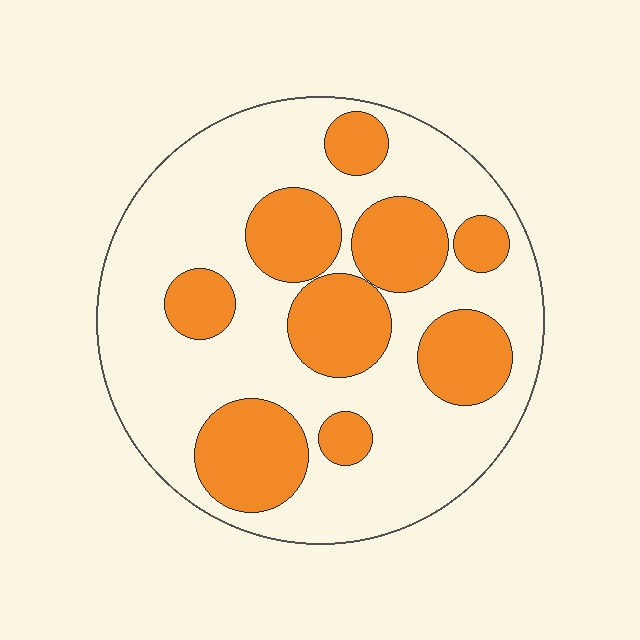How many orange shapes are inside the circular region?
9.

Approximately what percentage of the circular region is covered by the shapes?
Approximately 35%.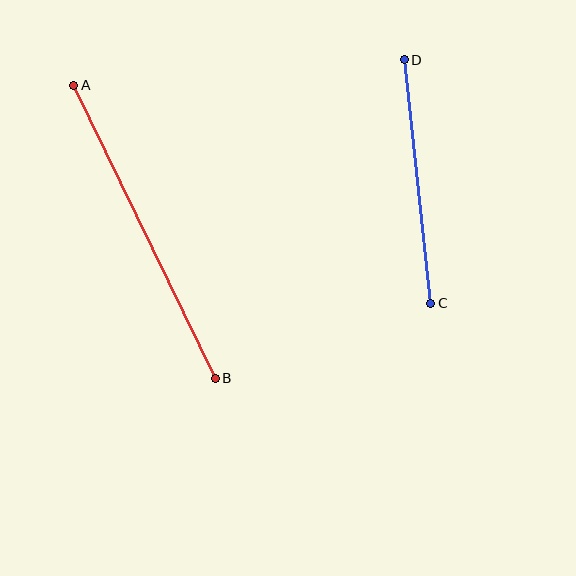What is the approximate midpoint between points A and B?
The midpoint is at approximately (144, 232) pixels.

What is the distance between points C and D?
The distance is approximately 245 pixels.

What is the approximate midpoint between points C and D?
The midpoint is at approximately (417, 181) pixels.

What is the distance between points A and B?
The distance is approximately 325 pixels.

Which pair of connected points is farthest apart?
Points A and B are farthest apart.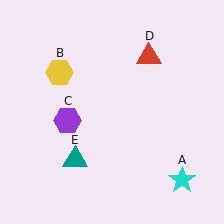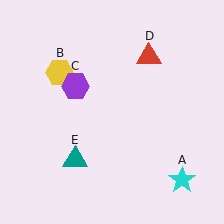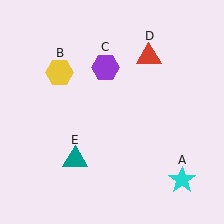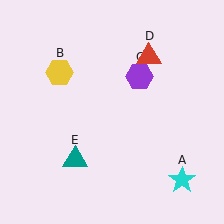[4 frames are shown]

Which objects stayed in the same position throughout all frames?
Cyan star (object A) and yellow hexagon (object B) and red triangle (object D) and teal triangle (object E) remained stationary.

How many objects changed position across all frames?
1 object changed position: purple hexagon (object C).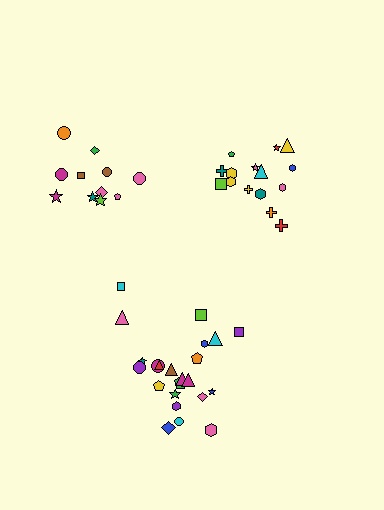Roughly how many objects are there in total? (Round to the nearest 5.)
Roughly 50 objects in total.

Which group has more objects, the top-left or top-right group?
The top-right group.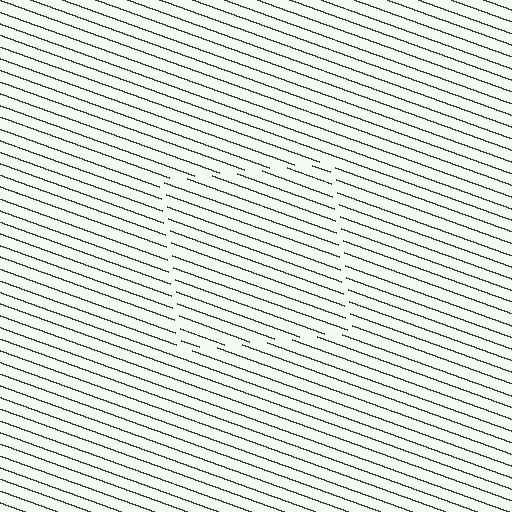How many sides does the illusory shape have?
4 sides — the line-ends trace a square.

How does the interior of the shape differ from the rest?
The interior of the shape contains the same grating, shifted by half a period — the contour is defined by the phase discontinuity where line-ends from the inner and outer gratings abut.